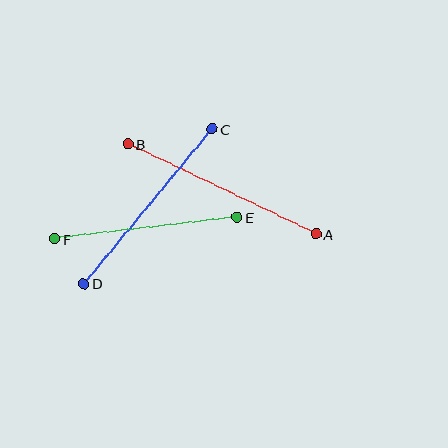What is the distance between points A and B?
The distance is approximately 208 pixels.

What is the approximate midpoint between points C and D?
The midpoint is at approximately (148, 207) pixels.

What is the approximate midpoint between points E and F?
The midpoint is at approximately (146, 228) pixels.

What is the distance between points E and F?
The distance is approximately 184 pixels.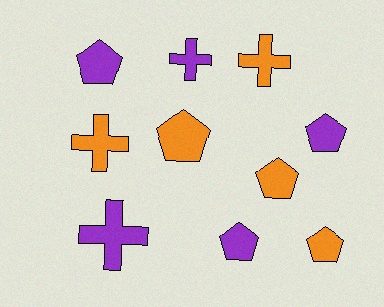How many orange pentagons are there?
There are 3 orange pentagons.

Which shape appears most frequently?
Pentagon, with 6 objects.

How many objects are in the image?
There are 10 objects.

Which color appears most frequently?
Purple, with 5 objects.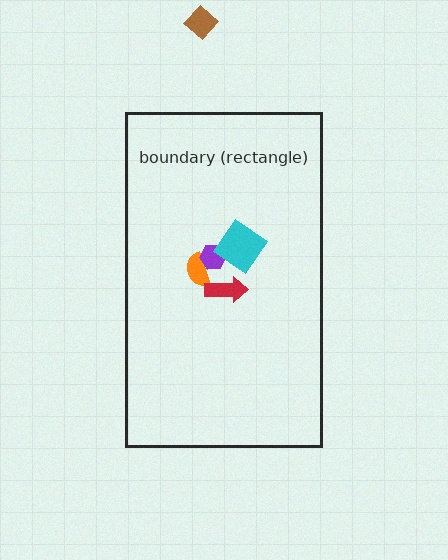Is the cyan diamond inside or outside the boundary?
Inside.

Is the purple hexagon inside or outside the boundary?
Inside.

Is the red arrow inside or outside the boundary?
Inside.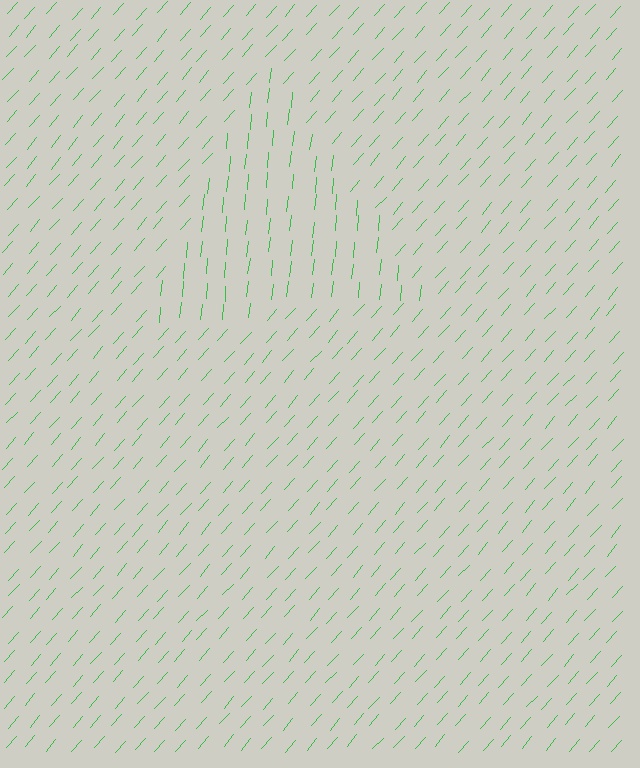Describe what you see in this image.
The image is filled with small green line segments. A triangle region in the image has lines oriented differently from the surrounding lines, creating a visible texture boundary.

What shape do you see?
I see a triangle.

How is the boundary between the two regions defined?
The boundary is defined purely by a change in line orientation (approximately 36 degrees difference). All lines are the same color and thickness.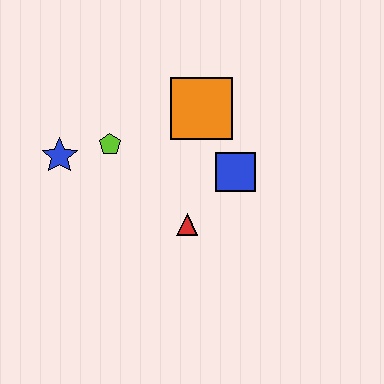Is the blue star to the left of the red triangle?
Yes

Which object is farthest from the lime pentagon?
The blue square is farthest from the lime pentagon.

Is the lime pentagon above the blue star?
Yes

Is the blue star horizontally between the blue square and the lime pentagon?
No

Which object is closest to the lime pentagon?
The blue star is closest to the lime pentagon.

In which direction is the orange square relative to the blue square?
The orange square is above the blue square.